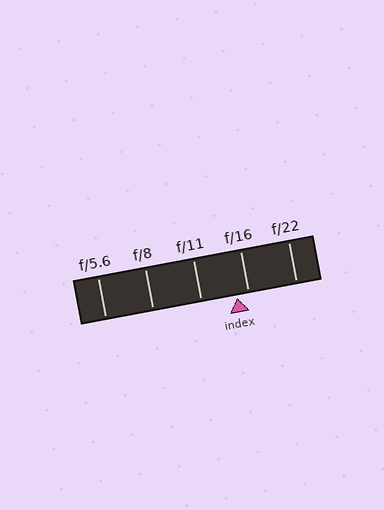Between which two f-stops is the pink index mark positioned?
The index mark is between f/11 and f/16.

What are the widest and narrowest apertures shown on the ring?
The widest aperture shown is f/5.6 and the narrowest is f/22.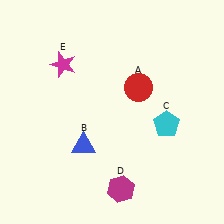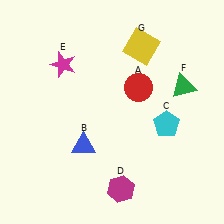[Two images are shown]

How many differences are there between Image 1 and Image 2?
There are 2 differences between the two images.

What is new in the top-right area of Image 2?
A green triangle (F) was added in the top-right area of Image 2.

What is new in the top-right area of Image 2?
A yellow square (G) was added in the top-right area of Image 2.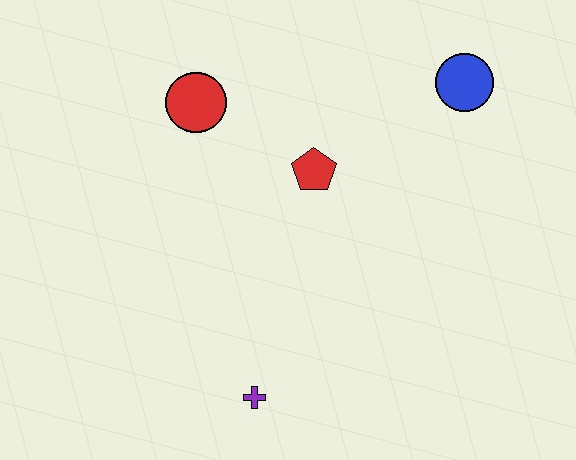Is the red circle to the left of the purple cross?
Yes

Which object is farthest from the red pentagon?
The purple cross is farthest from the red pentagon.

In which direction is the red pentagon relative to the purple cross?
The red pentagon is above the purple cross.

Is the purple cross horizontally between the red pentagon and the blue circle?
No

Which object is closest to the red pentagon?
The red circle is closest to the red pentagon.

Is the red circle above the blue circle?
No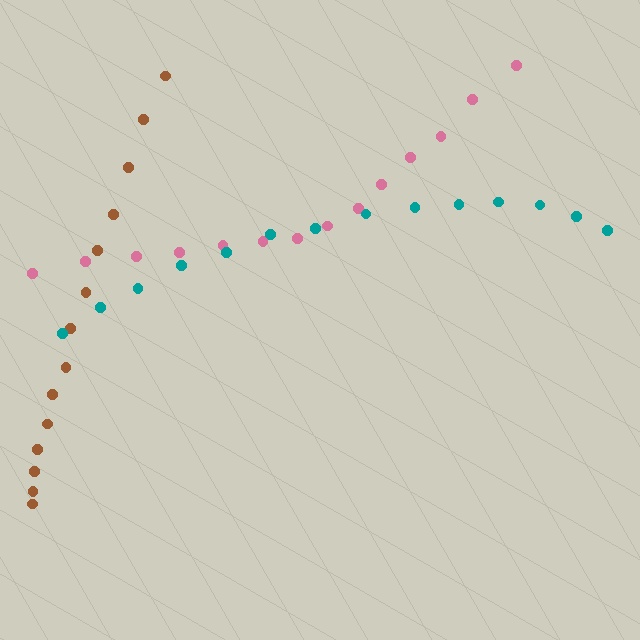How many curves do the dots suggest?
There are 3 distinct paths.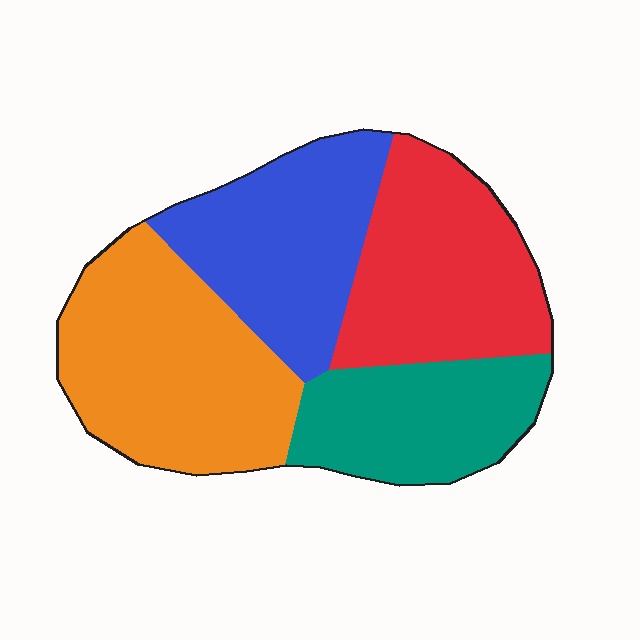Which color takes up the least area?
Teal, at roughly 20%.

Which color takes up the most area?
Orange, at roughly 30%.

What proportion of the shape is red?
Red takes up about one quarter (1/4) of the shape.